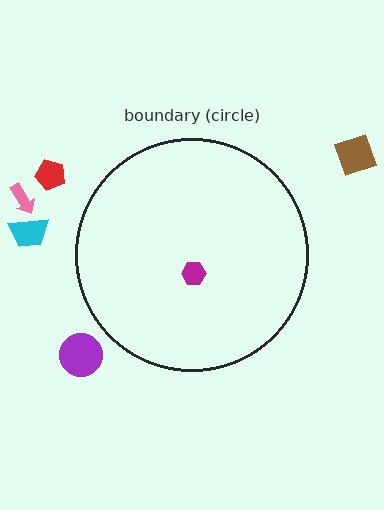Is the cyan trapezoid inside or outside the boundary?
Outside.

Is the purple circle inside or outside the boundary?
Outside.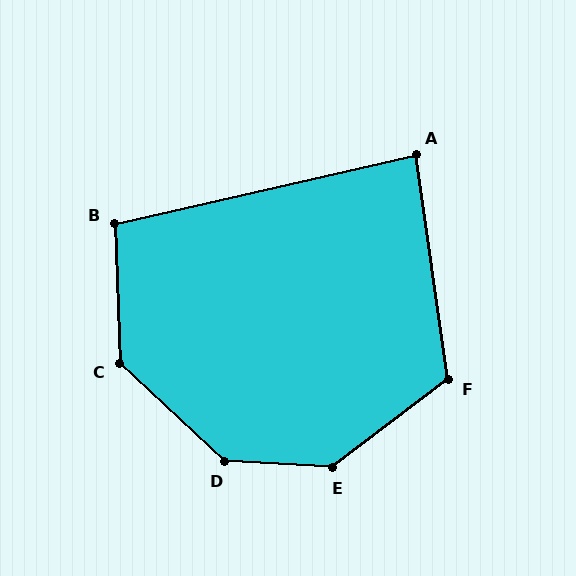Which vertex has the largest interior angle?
D, at approximately 140 degrees.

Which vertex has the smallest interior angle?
A, at approximately 85 degrees.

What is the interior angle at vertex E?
Approximately 140 degrees (obtuse).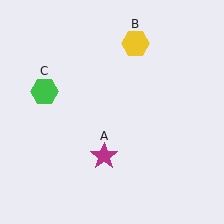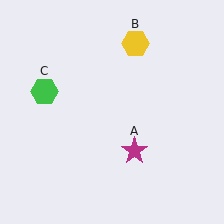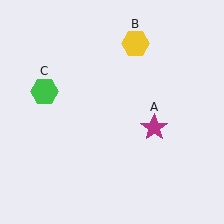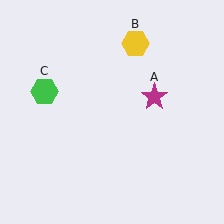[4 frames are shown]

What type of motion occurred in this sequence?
The magenta star (object A) rotated counterclockwise around the center of the scene.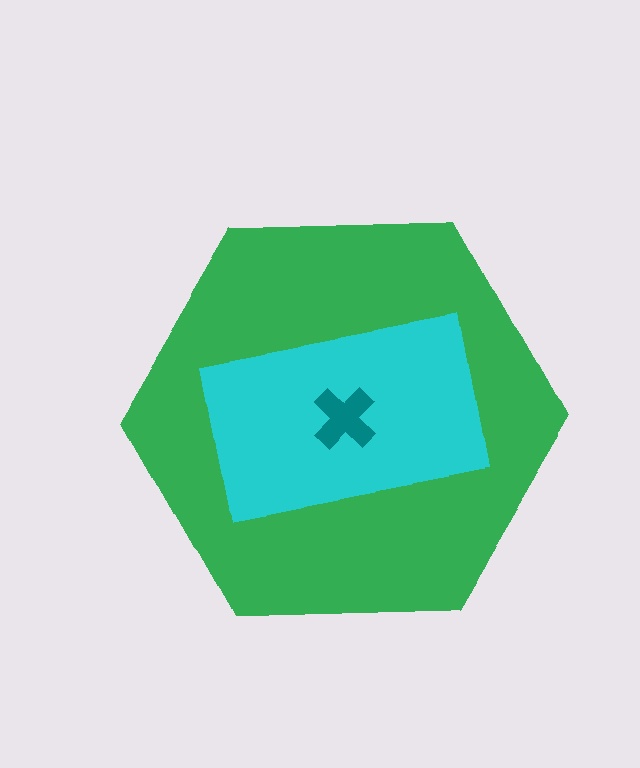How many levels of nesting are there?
3.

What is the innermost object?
The teal cross.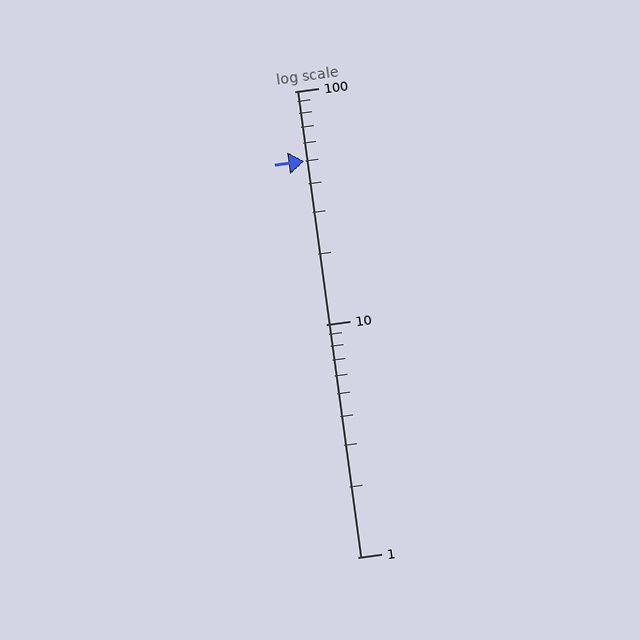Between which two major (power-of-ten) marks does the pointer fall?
The pointer is between 10 and 100.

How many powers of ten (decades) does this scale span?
The scale spans 2 decades, from 1 to 100.